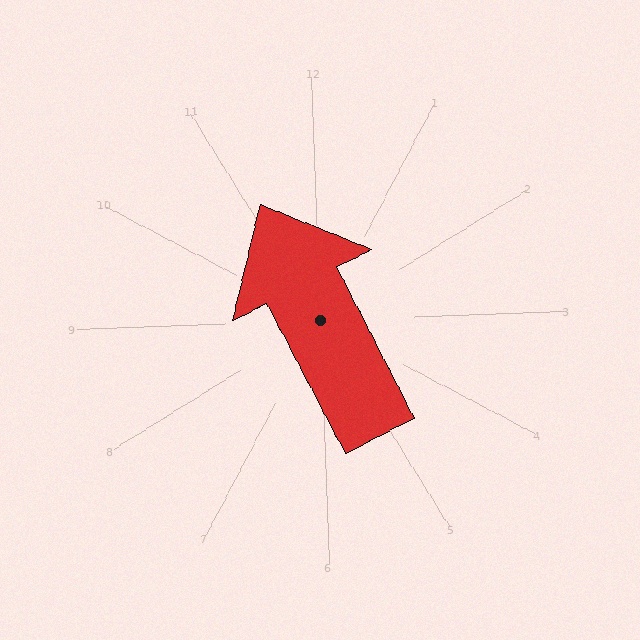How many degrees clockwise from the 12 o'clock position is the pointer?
Approximately 335 degrees.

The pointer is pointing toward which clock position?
Roughly 11 o'clock.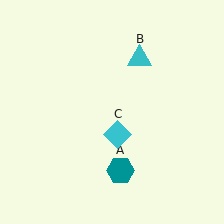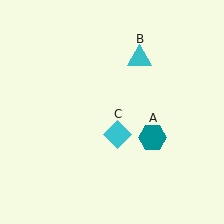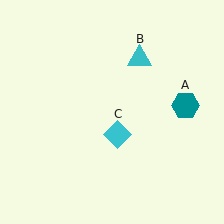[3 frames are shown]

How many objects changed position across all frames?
1 object changed position: teal hexagon (object A).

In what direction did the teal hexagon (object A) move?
The teal hexagon (object A) moved up and to the right.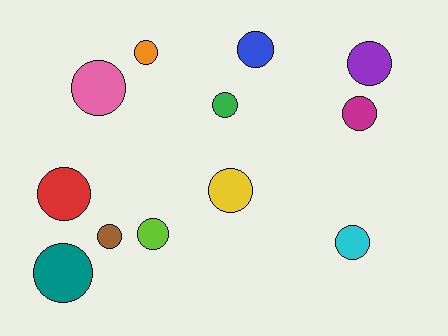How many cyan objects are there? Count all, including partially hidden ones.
There is 1 cyan object.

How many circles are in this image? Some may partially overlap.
There are 12 circles.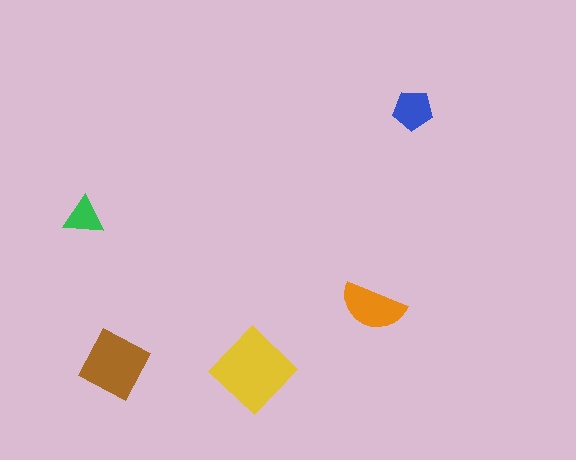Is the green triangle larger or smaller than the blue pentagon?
Smaller.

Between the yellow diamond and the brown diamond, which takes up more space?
The yellow diamond.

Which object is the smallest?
The green triangle.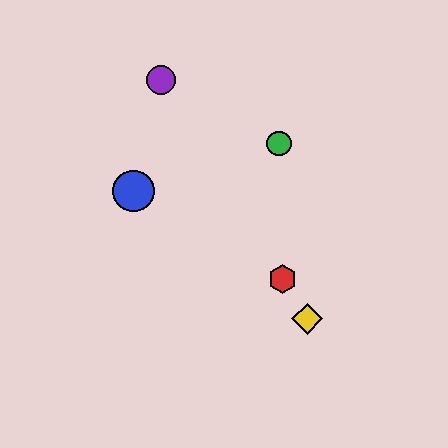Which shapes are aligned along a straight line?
The red hexagon, the yellow diamond, the purple circle are aligned along a straight line.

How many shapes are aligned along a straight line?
3 shapes (the red hexagon, the yellow diamond, the purple circle) are aligned along a straight line.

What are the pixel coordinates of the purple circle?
The purple circle is at (161, 80).